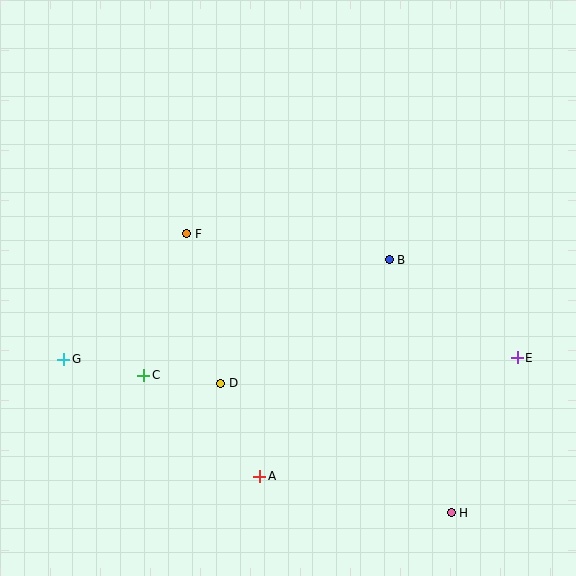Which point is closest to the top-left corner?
Point F is closest to the top-left corner.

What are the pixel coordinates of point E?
Point E is at (517, 358).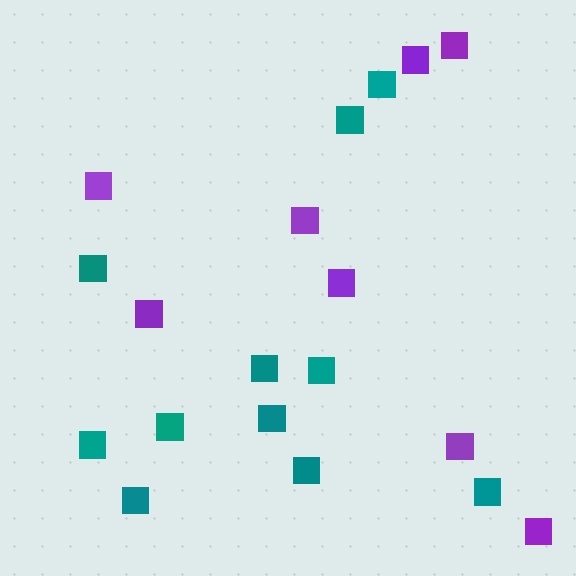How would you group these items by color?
There are 2 groups: one group of teal squares (11) and one group of purple squares (8).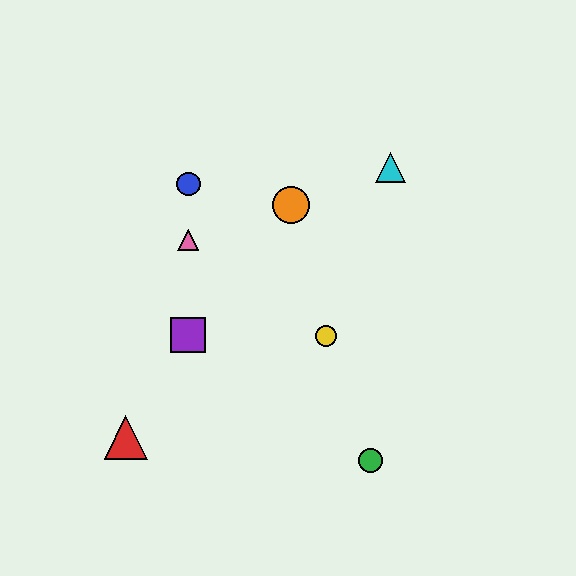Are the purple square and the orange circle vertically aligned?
No, the purple square is at x≈188 and the orange circle is at x≈291.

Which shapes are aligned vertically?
The blue circle, the purple square, the pink triangle are aligned vertically.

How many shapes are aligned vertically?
3 shapes (the blue circle, the purple square, the pink triangle) are aligned vertically.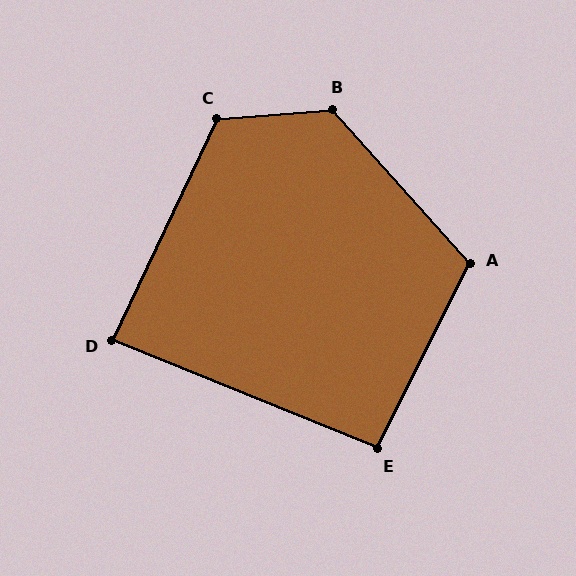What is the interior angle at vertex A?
Approximately 112 degrees (obtuse).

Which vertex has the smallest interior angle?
D, at approximately 87 degrees.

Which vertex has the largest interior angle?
B, at approximately 127 degrees.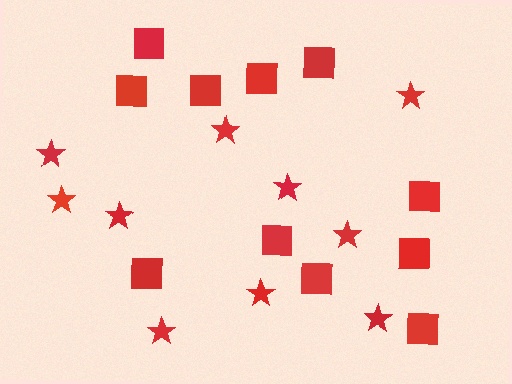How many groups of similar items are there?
There are 2 groups: one group of stars (10) and one group of squares (11).